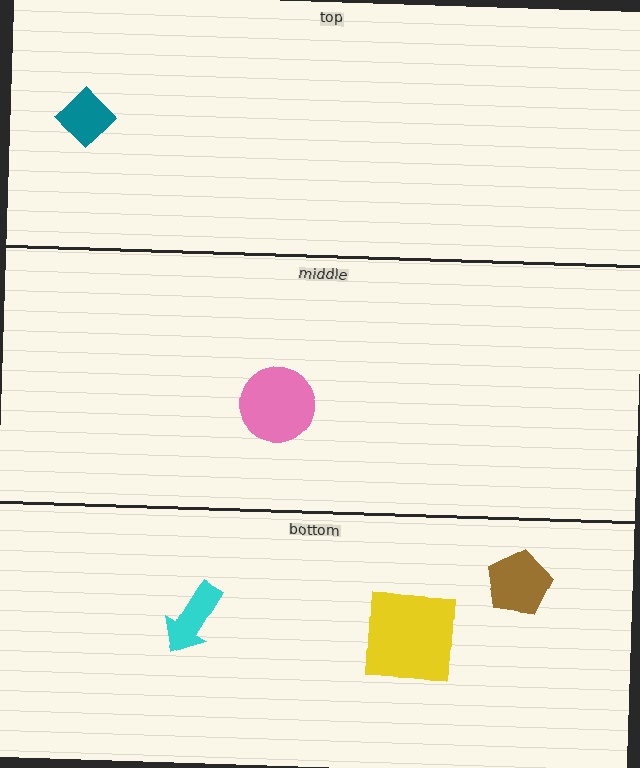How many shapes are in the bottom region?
3.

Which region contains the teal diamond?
The top region.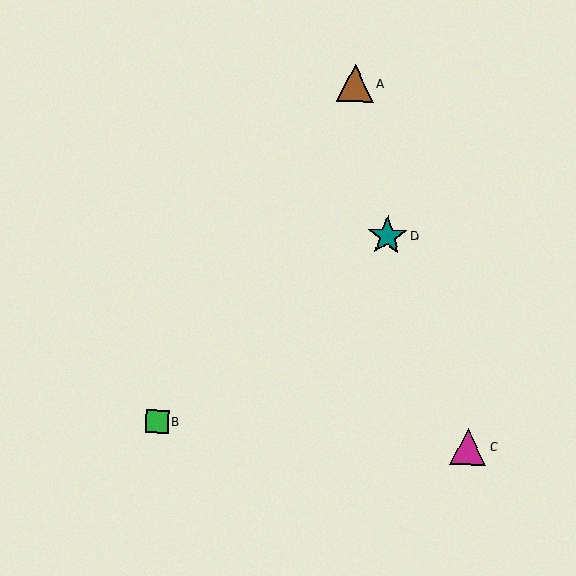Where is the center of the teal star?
The center of the teal star is at (387, 236).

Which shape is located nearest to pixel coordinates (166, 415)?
The green square (labeled B) at (157, 422) is nearest to that location.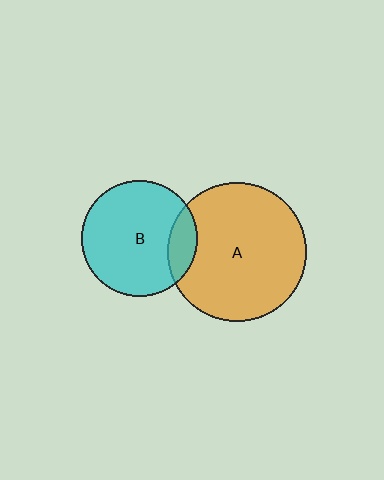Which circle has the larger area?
Circle A (orange).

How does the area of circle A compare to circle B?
Approximately 1.4 times.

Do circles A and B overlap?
Yes.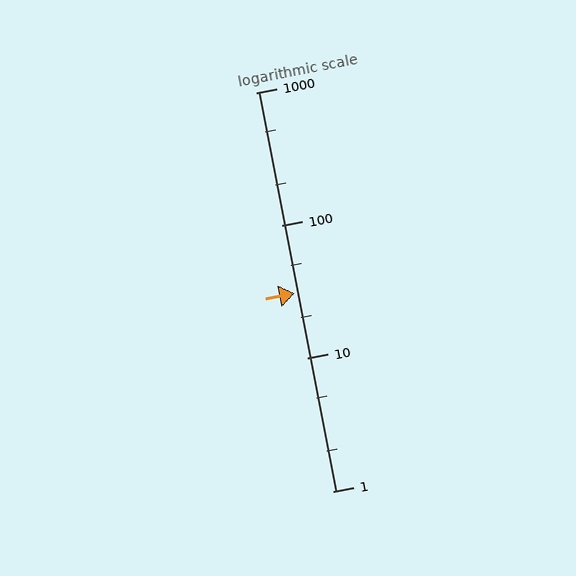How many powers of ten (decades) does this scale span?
The scale spans 3 decades, from 1 to 1000.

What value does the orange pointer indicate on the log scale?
The pointer indicates approximately 31.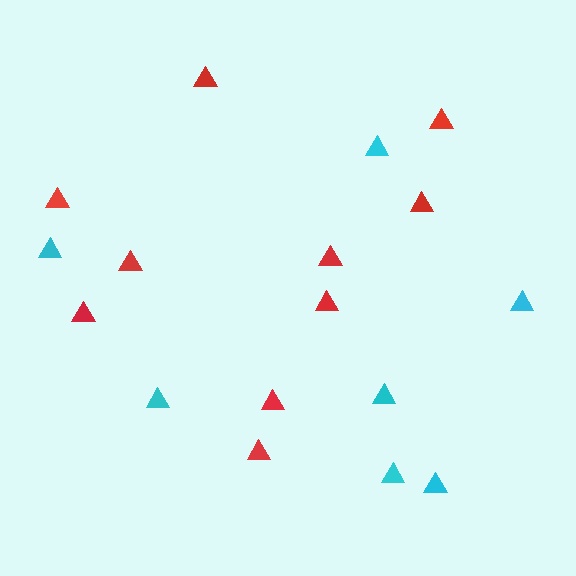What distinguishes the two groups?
There are 2 groups: one group of red triangles (10) and one group of cyan triangles (7).